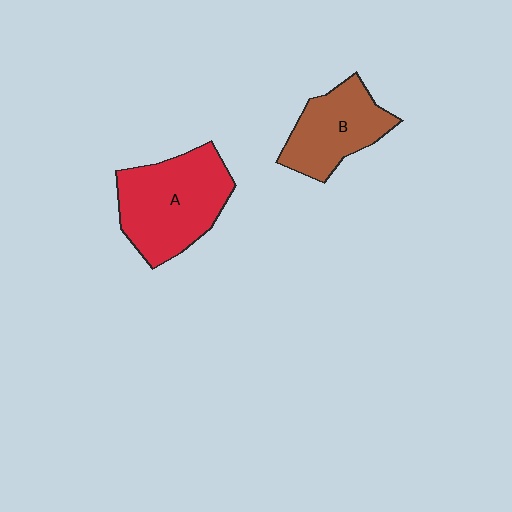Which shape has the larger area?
Shape A (red).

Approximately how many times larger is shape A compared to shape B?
Approximately 1.4 times.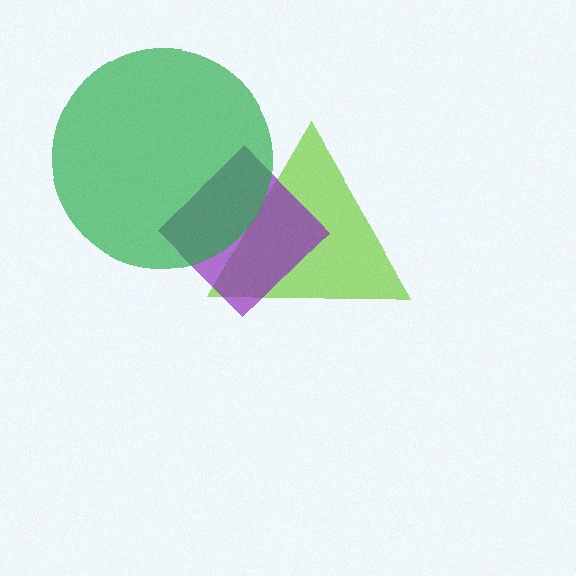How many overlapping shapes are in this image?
There are 3 overlapping shapes in the image.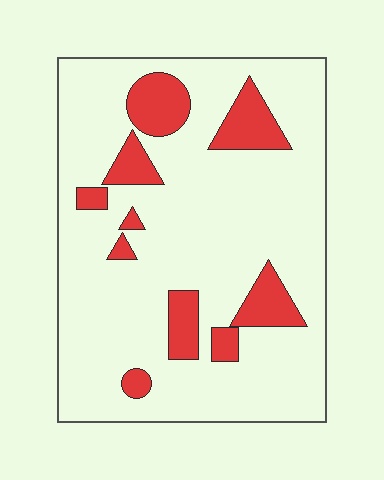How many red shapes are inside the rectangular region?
10.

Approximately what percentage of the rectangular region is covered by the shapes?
Approximately 15%.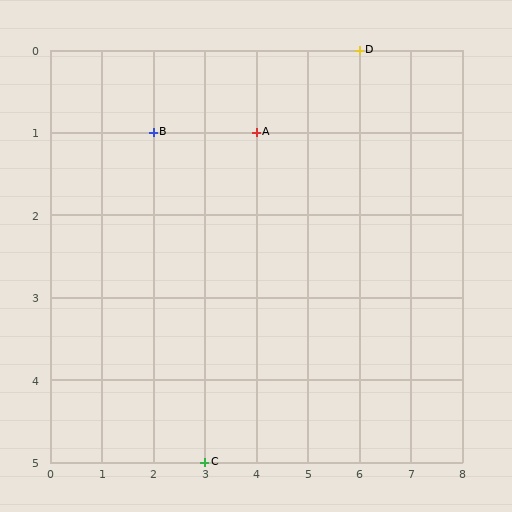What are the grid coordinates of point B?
Point B is at grid coordinates (2, 1).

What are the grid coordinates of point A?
Point A is at grid coordinates (4, 1).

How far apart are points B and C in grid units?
Points B and C are 1 column and 4 rows apart (about 4.1 grid units diagonally).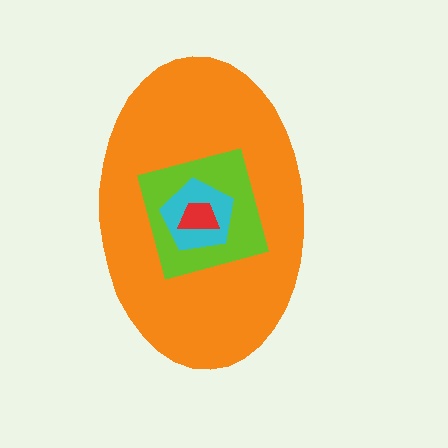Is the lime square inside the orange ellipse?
Yes.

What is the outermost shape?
The orange ellipse.